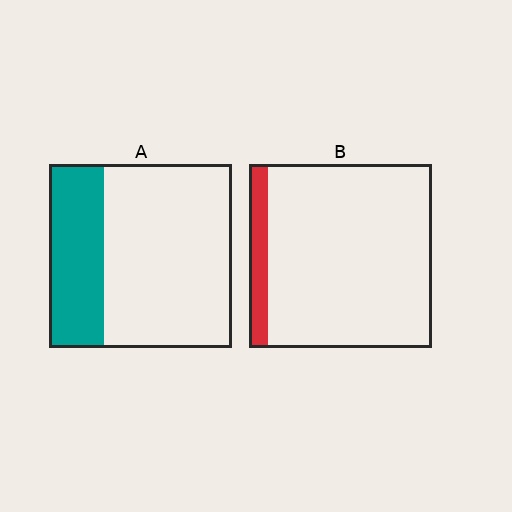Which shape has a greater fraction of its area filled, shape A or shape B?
Shape A.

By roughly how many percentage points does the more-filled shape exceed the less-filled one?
By roughly 20 percentage points (A over B).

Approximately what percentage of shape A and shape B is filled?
A is approximately 30% and B is approximately 10%.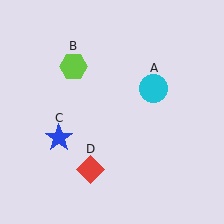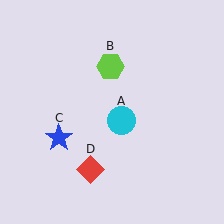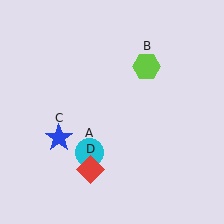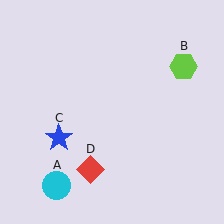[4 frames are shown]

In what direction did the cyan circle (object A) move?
The cyan circle (object A) moved down and to the left.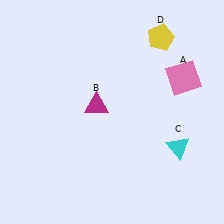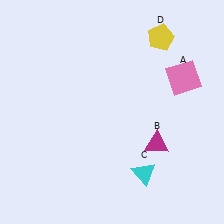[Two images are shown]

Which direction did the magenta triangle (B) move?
The magenta triangle (B) moved right.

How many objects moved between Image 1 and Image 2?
2 objects moved between the two images.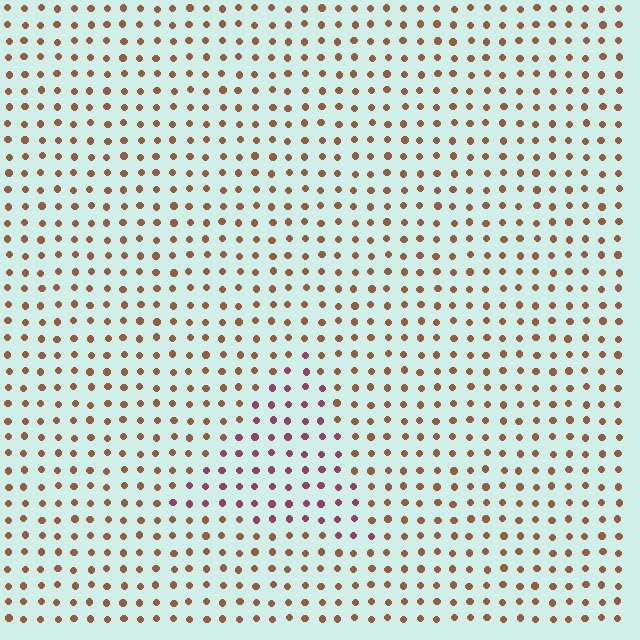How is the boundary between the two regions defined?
The boundary is defined purely by a slight shift in hue (about 53 degrees). Spacing, size, and orientation are identical on both sides.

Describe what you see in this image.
The image is filled with small brown elements in a uniform arrangement. A triangle-shaped region is visible where the elements are tinted to a slightly different hue, forming a subtle color boundary.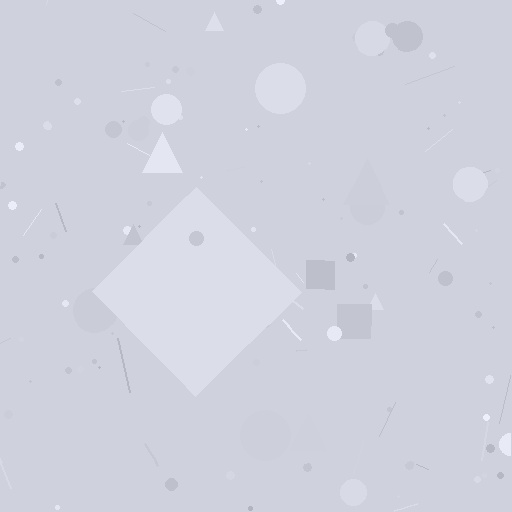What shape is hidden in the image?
A diamond is hidden in the image.